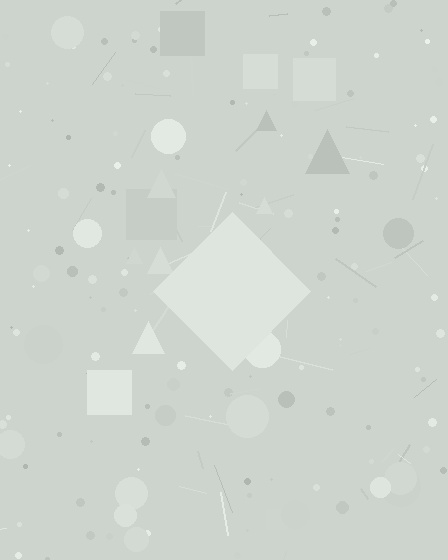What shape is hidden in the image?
A diamond is hidden in the image.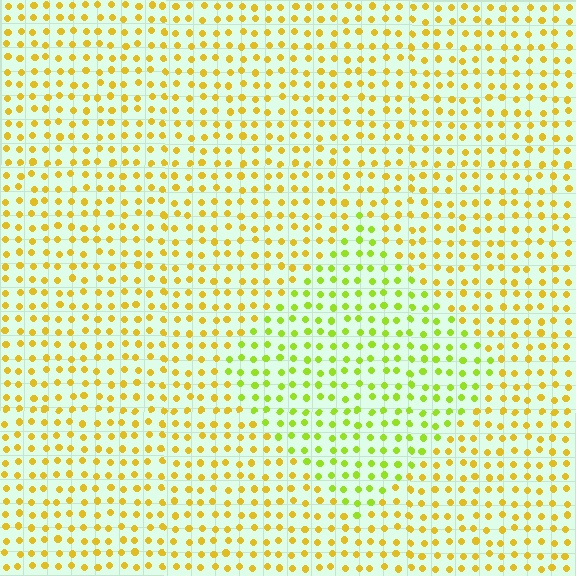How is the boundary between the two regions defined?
The boundary is defined purely by a slight shift in hue (about 36 degrees). Spacing, size, and orientation are identical on both sides.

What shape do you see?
I see a diamond.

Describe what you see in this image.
The image is filled with small yellow elements in a uniform arrangement. A diamond-shaped region is visible where the elements are tinted to a slightly different hue, forming a subtle color boundary.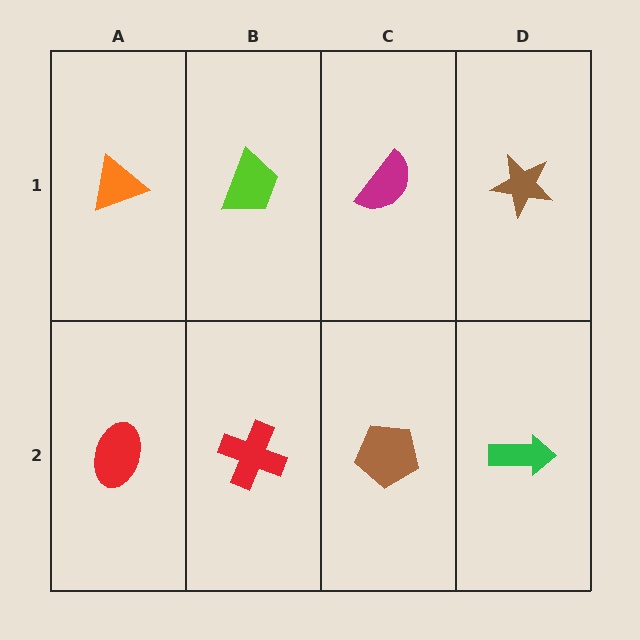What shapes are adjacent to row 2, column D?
A brown star (row 1, column D), a brown pentagon (row 2, column C).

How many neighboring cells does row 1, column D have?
2.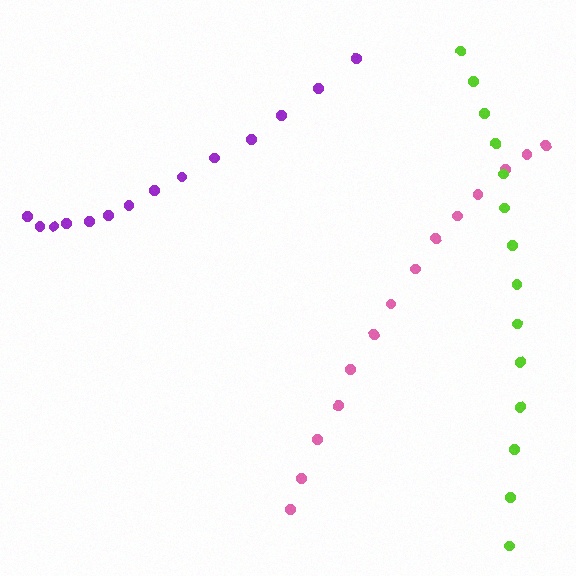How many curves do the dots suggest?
There are 3 distinct paths.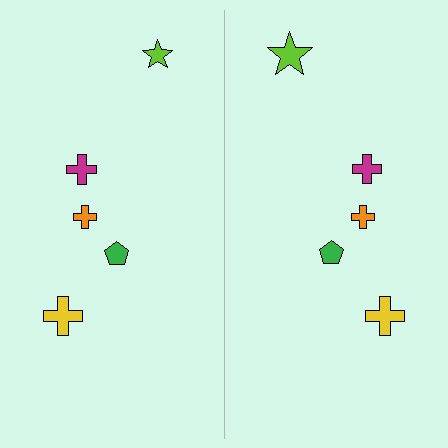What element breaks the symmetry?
The lime star on the right side has a different size than its mirror counterpart.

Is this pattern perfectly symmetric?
No, the pattern is not perfectly symmetric. The lime star on the right side has a different size than its mirror counterpart.